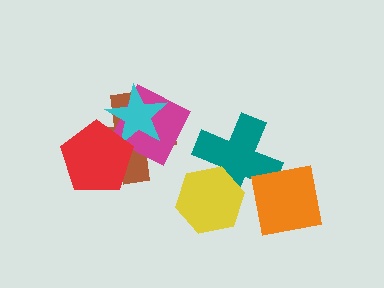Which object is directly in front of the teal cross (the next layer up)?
The yellow hexagon is directly in front of the teal cross.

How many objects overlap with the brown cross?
3 objects overlap with the brown cross.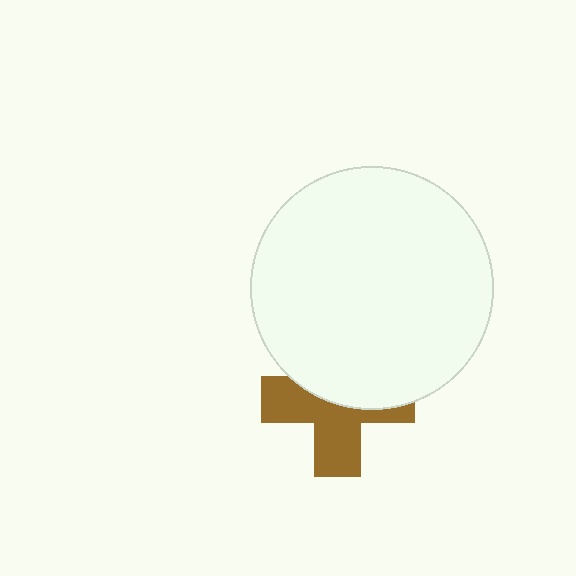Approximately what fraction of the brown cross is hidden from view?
Roughly 48% of the brown cross is hidden behind the white circle.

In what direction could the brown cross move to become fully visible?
The brown cross could move down. That would shift it out from behind the white circle entirely.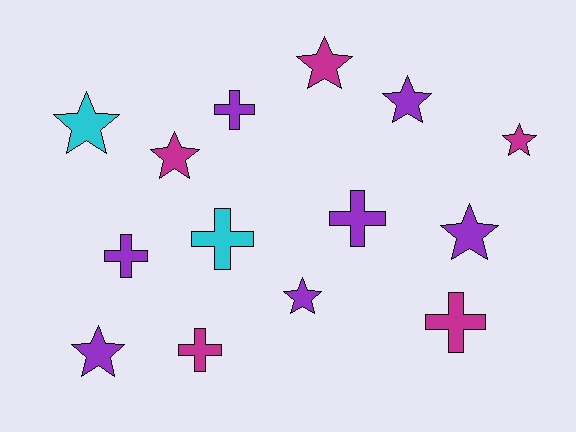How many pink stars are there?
There are no pink stars.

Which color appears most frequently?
Purple, with 7 objects.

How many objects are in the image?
There are 14 objects.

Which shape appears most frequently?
Star, with 8 objects.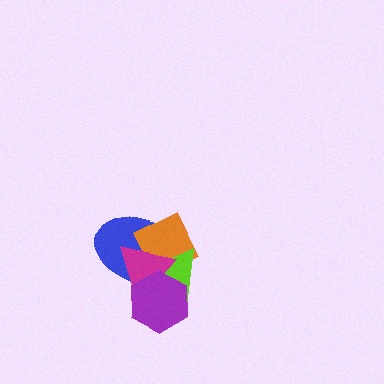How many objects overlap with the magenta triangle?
4 objects overlap with the magenta triangle.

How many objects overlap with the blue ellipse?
4 objects overlap with the blue ellipse.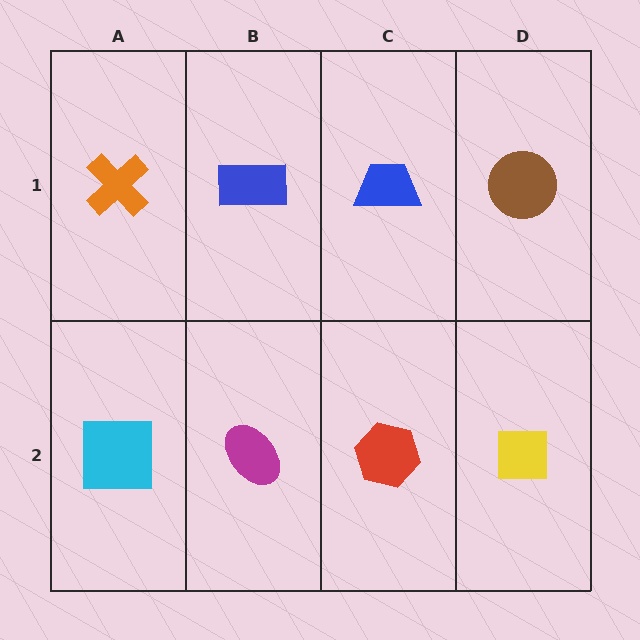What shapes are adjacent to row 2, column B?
A blue rectangle (row 1, column B), a cyan square (row 2, column A), a red hexagon (row 2, column C).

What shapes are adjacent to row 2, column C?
A blue trapezoid (row 1, column C), a magenta ellipse (row 2, column B), a yellow square (row 2, column D).